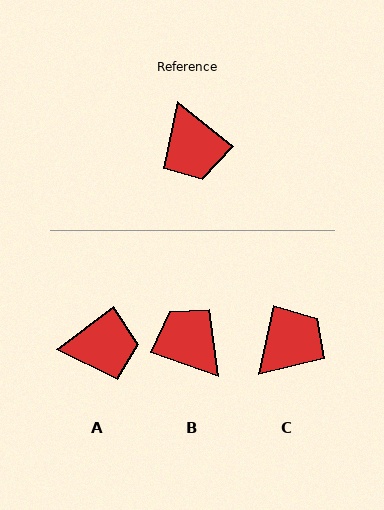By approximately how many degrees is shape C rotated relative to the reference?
Approximately 116 degrees counter-clockwise.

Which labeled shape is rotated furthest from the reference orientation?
B, about 161 degrees away.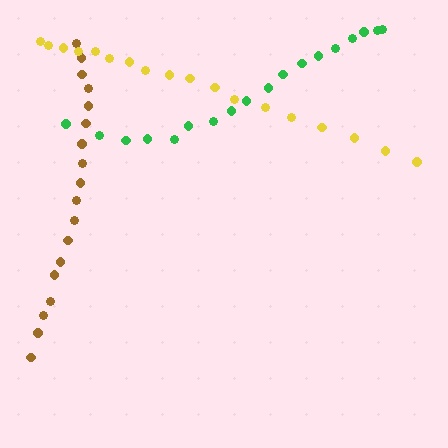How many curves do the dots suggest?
There are 3 distinct paths.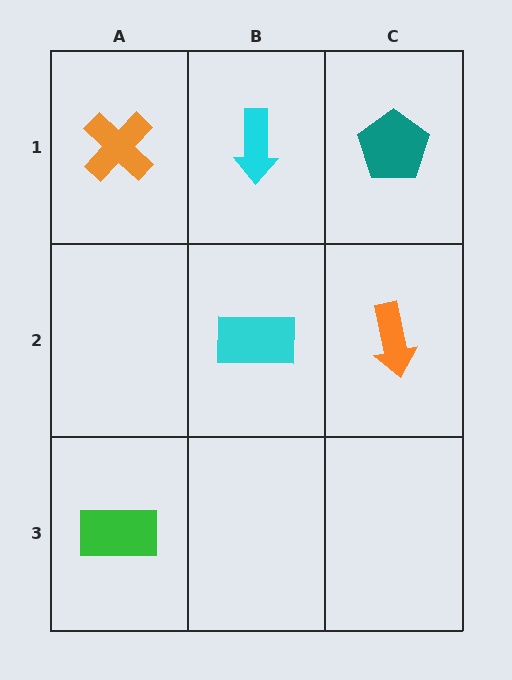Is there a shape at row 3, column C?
No, that cell is empty.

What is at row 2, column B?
A cyan rectangle.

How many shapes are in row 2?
2 shapes.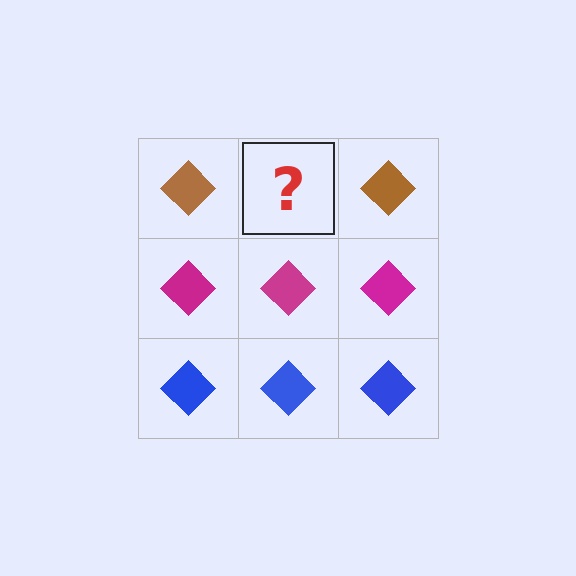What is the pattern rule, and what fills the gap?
The rule is that each row has a consistent color. The gap should be filled with a brown diamond.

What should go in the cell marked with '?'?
The missing cell should contain a brown diamond.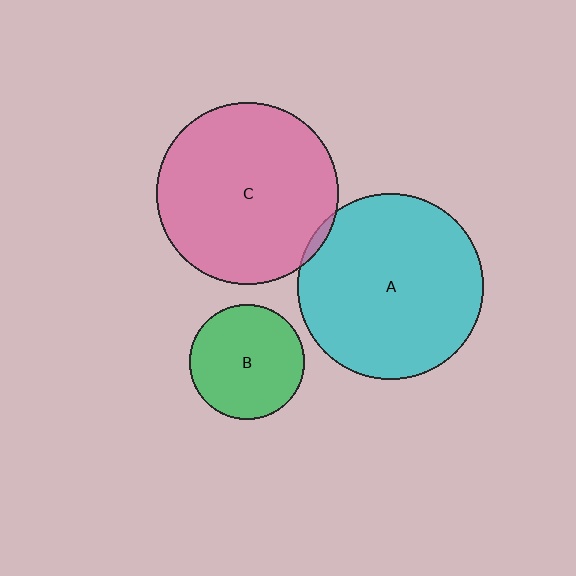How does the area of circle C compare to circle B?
Approximately 2.5 times.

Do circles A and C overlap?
Yes.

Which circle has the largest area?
Circle A (cyan).